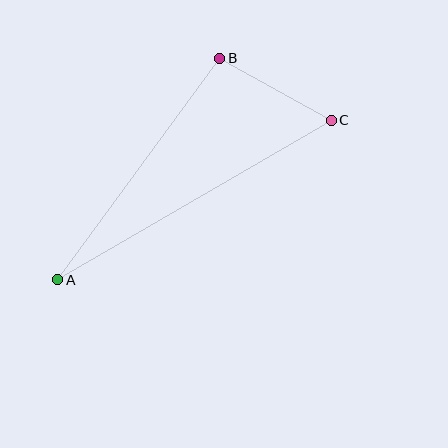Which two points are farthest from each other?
Points A and C are farthest from each other.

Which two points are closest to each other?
Points B and C are closest to each other.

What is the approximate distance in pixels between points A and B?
The distance between A and B is approximately 274 pixels.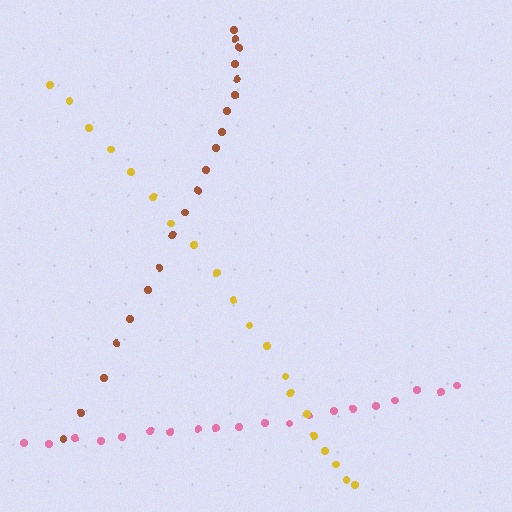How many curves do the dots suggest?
There are 3 distinct paths.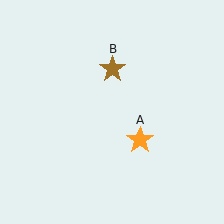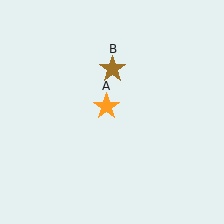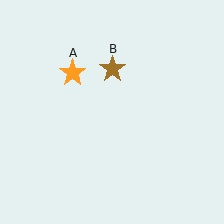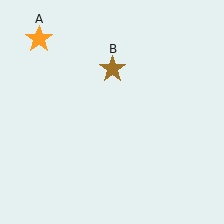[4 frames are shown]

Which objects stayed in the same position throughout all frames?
Brown star (object B) remained stationary.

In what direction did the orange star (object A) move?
The orange star (object A) moved up and to the left.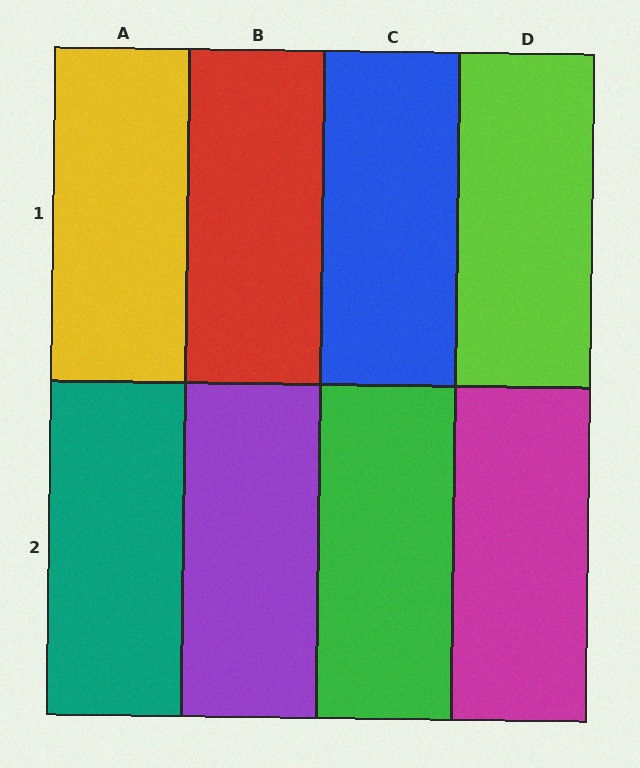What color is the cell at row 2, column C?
Green.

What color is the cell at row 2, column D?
Magenta.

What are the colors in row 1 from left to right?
Yellow, red, blue, lime.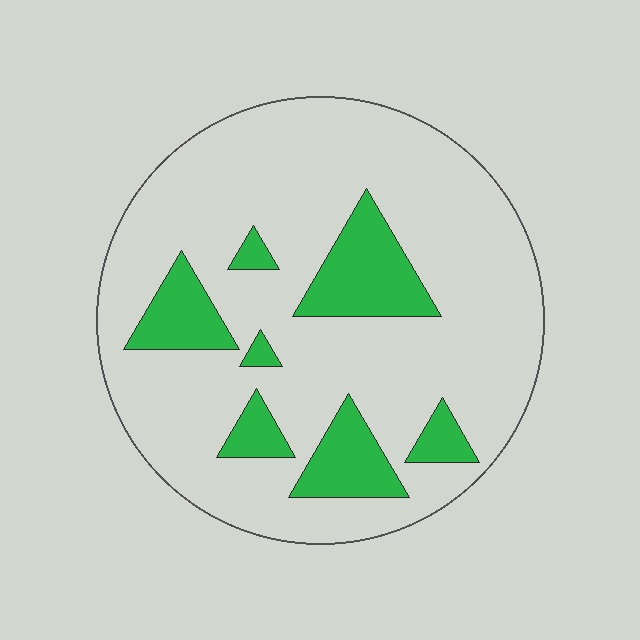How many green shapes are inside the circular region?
7.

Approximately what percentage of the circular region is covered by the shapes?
Approximately 20%.